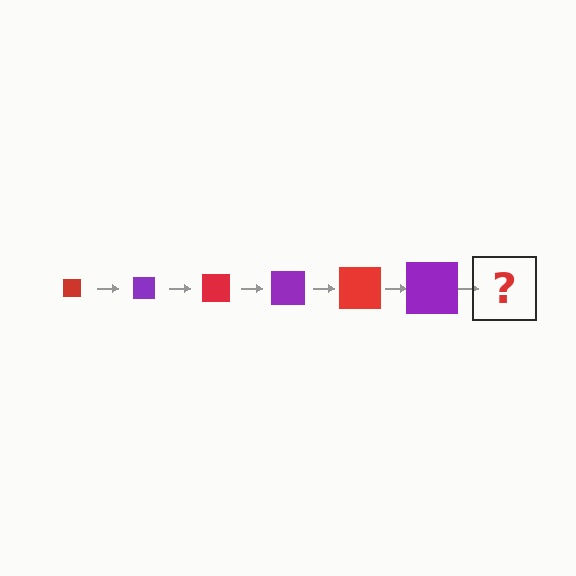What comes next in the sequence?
The next element should be a red square, larger than the previous one.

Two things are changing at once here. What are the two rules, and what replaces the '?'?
The two rules are that the square grows larger each step and the color cycles through red and purple. The '?' should be a red square, larger than the previous one.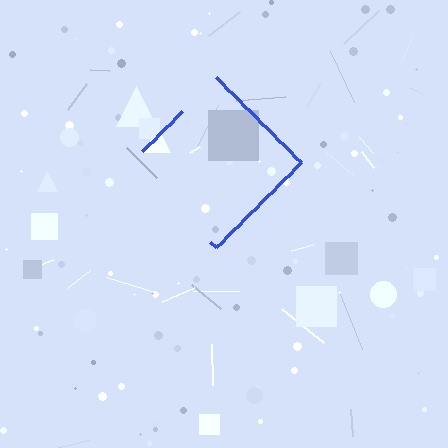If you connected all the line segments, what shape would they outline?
They would outline a diamond.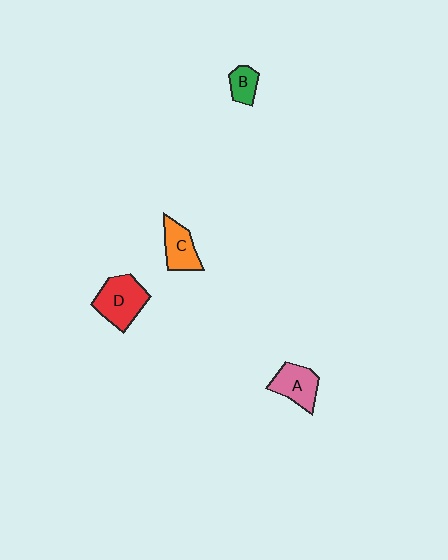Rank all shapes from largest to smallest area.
From largest to smallest: D (red), A (pink), C (orange), B (green).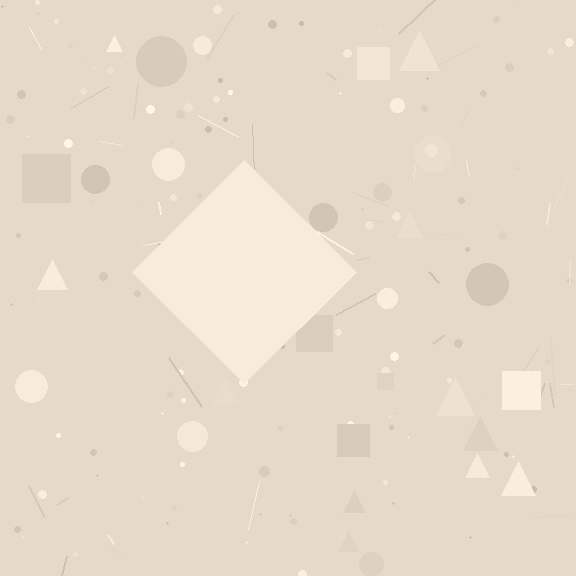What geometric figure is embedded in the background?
A diamond is embedded in the background.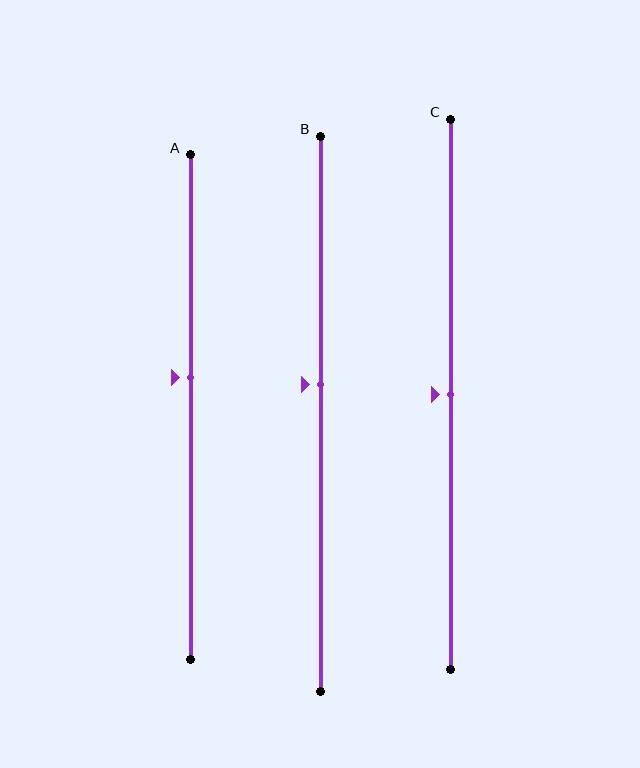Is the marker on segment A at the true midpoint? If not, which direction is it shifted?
No, the marker on segment A is shifted upward by about 6% of the segment length.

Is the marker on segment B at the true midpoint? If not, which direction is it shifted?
No, the marker on segment B is shifted upward by about 5% of the segment length.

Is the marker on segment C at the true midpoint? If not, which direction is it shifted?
Yes, the marker on segment C is at the true midpoint.